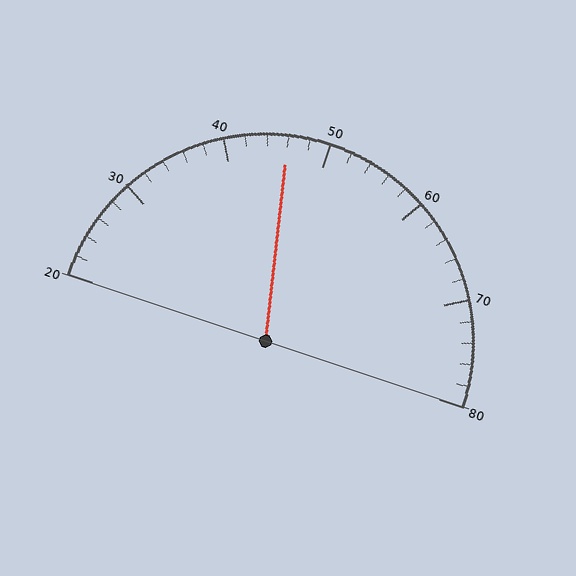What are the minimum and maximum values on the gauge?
The gauge ranges from 20 to 80.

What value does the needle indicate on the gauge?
The needle indicates approximately 46.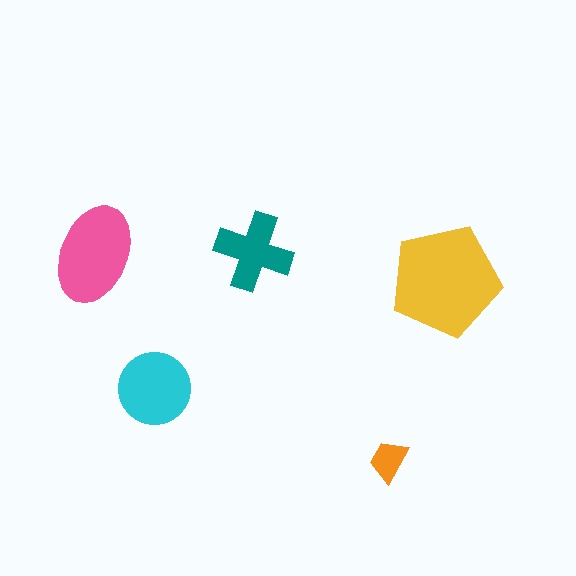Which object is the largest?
The yellow pentagon.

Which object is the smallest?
The orange trapezoid.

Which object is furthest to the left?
The pink ellipse is leftmost.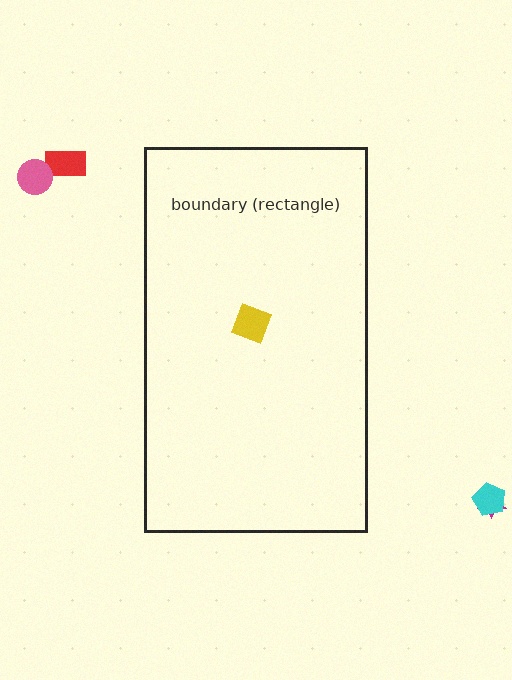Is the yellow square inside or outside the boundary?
Inside.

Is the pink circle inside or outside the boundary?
Outside.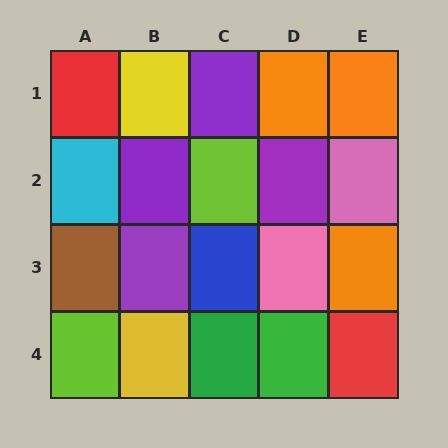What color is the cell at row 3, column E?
Orange.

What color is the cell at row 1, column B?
Yellow.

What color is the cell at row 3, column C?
Blue.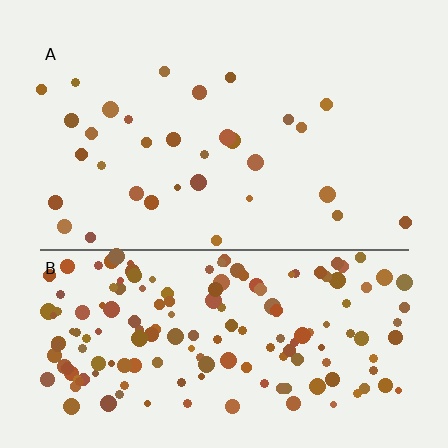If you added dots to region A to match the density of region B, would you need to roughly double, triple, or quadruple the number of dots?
Approximately quadruple.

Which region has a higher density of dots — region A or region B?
B (the bottom).